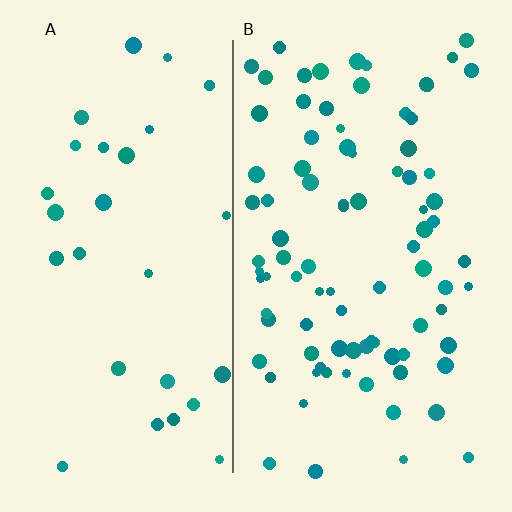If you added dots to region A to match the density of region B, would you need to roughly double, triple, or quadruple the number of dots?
Approximately triple.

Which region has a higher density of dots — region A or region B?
B (the right).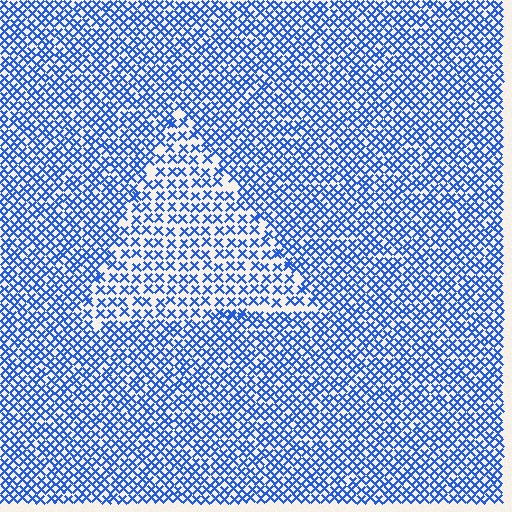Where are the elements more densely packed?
The elements are more densely packed outside the triangle boundary.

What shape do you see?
I see a triangle.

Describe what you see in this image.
The image contains small blue elements arranged at two different densities. A triangle-shaped region is visible where the elements are less densely packed than the surrounding area.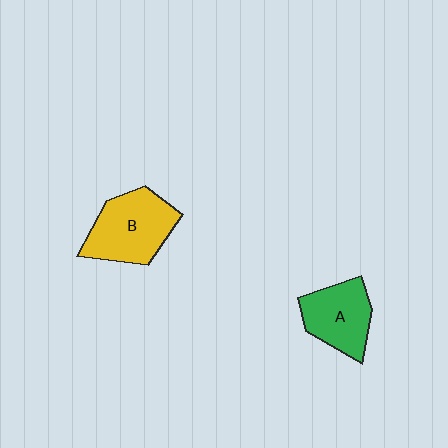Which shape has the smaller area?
Shape A (green).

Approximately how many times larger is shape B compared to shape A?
Approximately 1.3 times.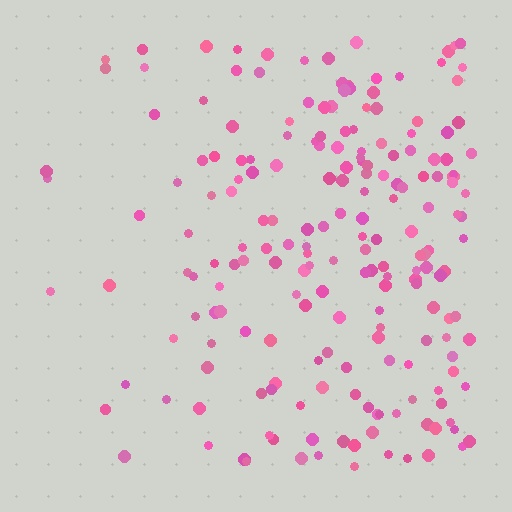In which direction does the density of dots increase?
From left to right, with the right side densest.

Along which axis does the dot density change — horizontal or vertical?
Horizontal.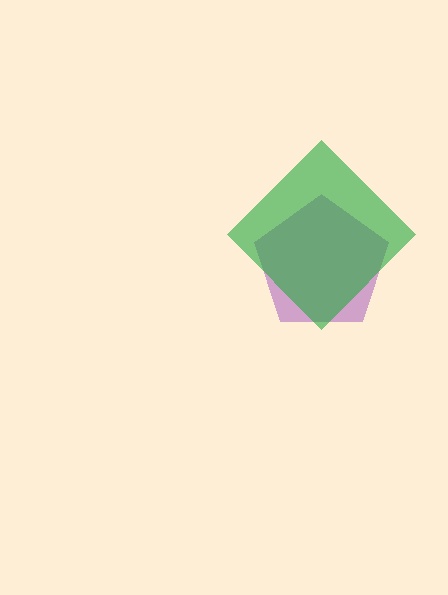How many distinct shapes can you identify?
There are 2 distinct shapes: a purple pentagon, a green diamond.